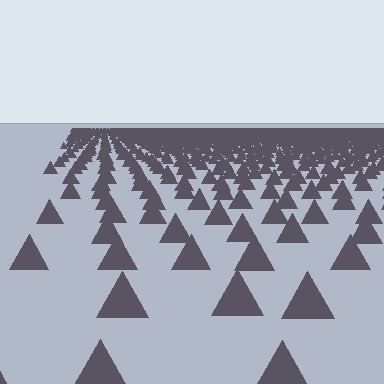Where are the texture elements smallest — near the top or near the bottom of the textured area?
Near the top.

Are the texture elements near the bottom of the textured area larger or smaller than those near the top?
Larger. Near the bottom, elements are closer to the viewer and appear at a bigger on-screen size.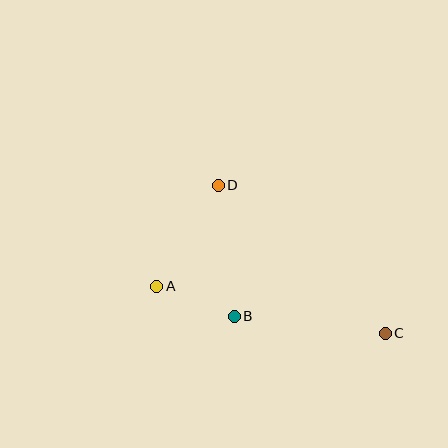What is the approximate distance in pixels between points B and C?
The distance between B and C is approximately 152 pixels.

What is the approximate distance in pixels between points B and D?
The distance between B and D is approximately 132 pixels.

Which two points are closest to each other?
Points A and B are closest to each other.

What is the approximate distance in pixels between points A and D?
The distance between A and D is approximately 119 pixels.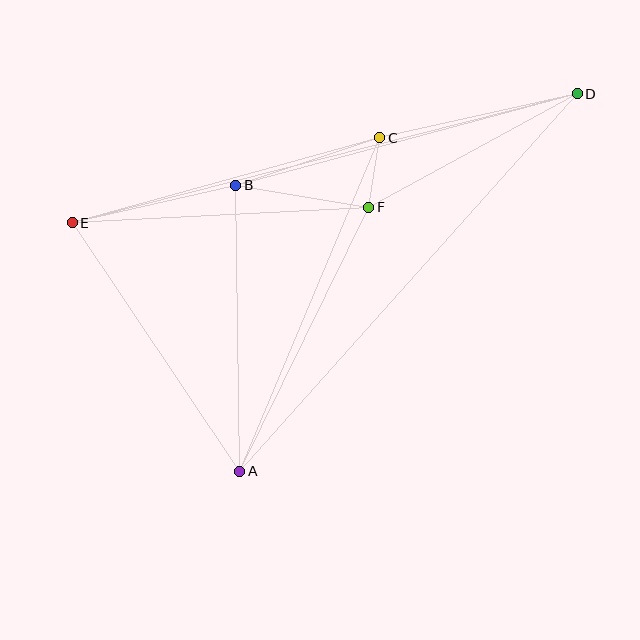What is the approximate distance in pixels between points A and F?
The distance between A and F is approximately 294 pixels.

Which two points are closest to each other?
Points C and F are closest to each other.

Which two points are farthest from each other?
Points D and E are farthest from each other.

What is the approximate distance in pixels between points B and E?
The distance between B and E is approximately 168 pixels.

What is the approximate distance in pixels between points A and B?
The distance between A and B is approximately 286 pixels.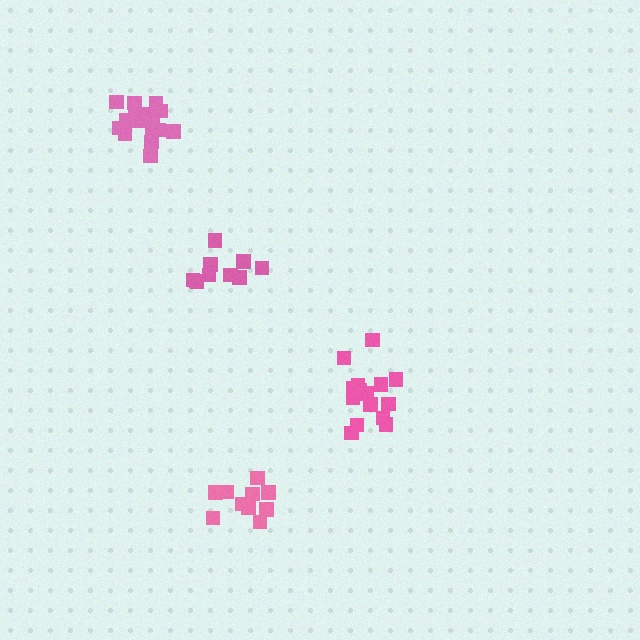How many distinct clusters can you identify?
There are 4 distinct clusters.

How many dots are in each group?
Group 1: 10 dots, Group 2: 16 dots, Group 3: 10 dots, Group 4: 16 dots (52 total).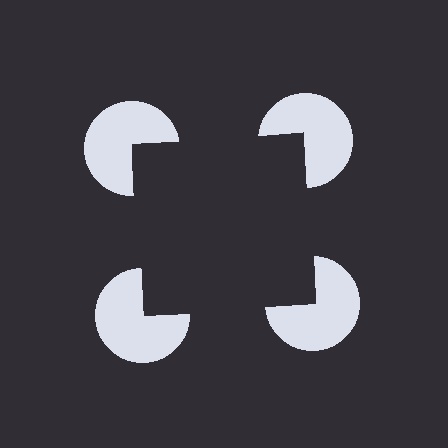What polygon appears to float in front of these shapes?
An illusory square — its edges are inferred from the aligned wedge cuts in the pac-man discs, not physically drawn.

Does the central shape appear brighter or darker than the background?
It typically appears slightly darker than the background, even though no actual brightness change is drawn.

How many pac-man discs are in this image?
There are 4 — one at each vertex of the illusory square.